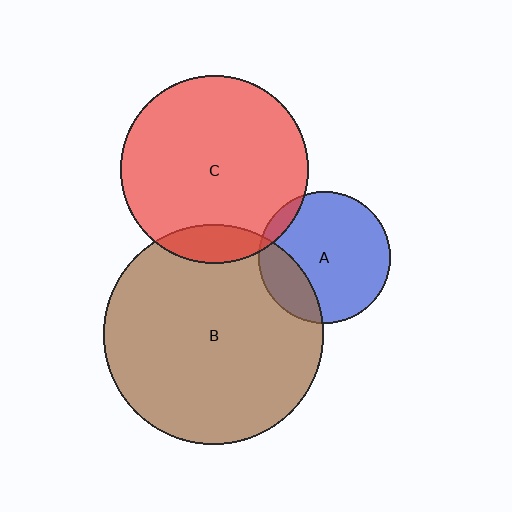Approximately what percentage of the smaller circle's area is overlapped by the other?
Approximately 10%.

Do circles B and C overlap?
Yes.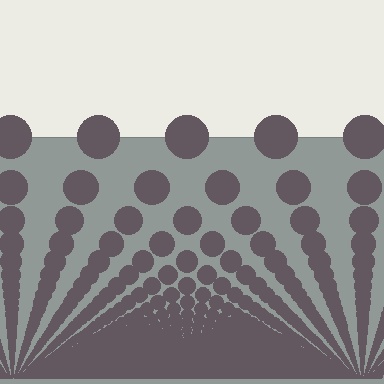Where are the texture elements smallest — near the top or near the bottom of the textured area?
Near the bottom.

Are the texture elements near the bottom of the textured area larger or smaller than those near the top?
Smaller. The gradient is inverted — elements near the bottom are smaller and denser.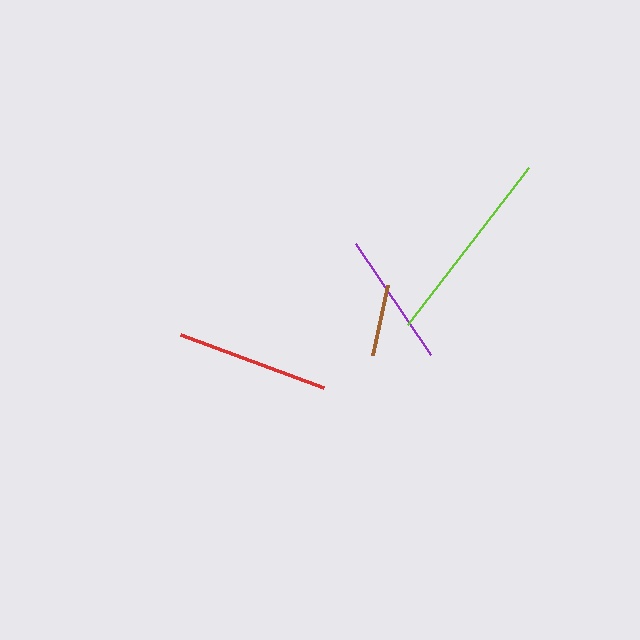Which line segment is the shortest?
The brown line is the shortest at approximately 72 pixels.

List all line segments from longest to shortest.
From longest to shortest: lime, red, purple, brown.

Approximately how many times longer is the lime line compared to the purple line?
The lime line is approximately 1.5 times the length of the purple line.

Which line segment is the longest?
The lime line is the longest at approximately 198 pixels.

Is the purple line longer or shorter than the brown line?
The purple line is longer than the brown line.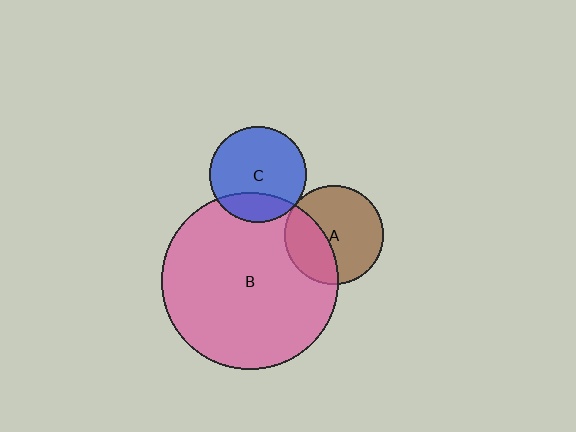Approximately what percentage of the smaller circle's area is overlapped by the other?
Approximately 25%.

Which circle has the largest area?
Circle B (pink).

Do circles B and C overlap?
Yes.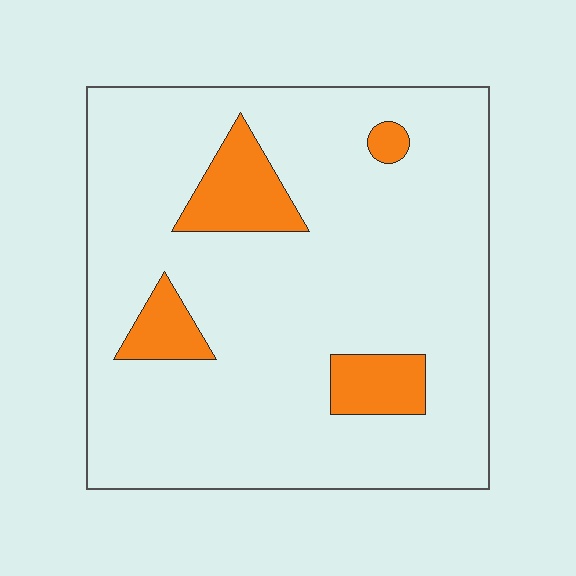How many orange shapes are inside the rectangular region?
4.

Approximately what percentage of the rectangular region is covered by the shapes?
Approximately 10%.